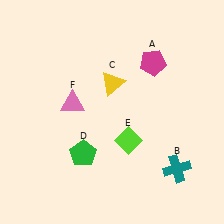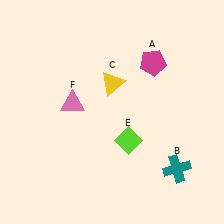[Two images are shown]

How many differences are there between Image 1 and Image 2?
There is 1 difference between the two images.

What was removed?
The green pentagon (D) was removed in Image 2.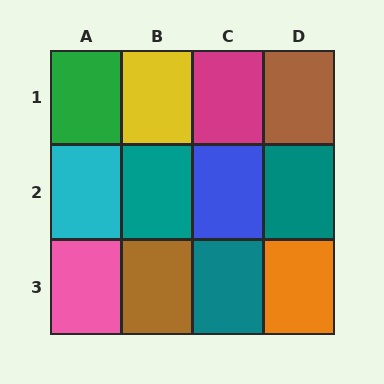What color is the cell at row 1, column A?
Green.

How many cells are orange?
1 cell is orange.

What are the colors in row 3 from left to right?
Pink, brown, teal, orange.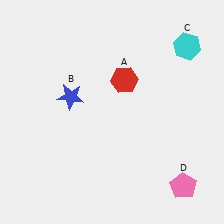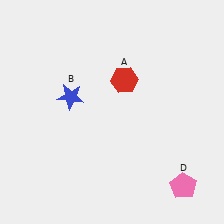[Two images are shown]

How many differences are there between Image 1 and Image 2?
There is 1 difference between the two images.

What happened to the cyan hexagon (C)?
The cyan hexagon (C) was removed in Image 2. It was in the top-right area of Image 1.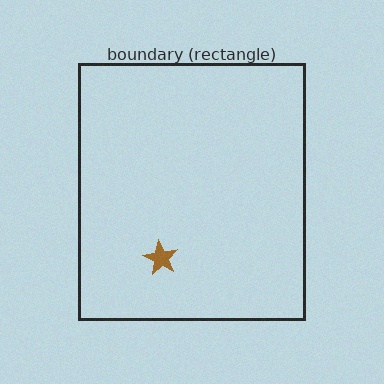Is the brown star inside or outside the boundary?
Inside.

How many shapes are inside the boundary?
1 inside, 0 outside.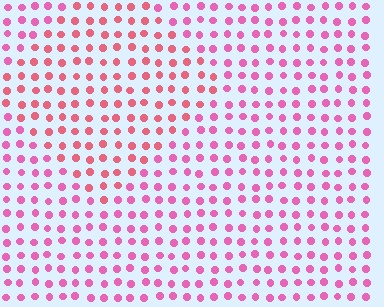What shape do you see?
I see a diamond.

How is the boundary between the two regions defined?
The boundary is defined purely by a slight shift in hue (about 26 degrees). Spacing, size, and orientation are identical on both sides.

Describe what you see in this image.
The image is filled with small pink elements in a uniform arrangement. A diamond-shaped region is visible where the elements are tinted to a slightly different hue, forming a subtle color boundary.